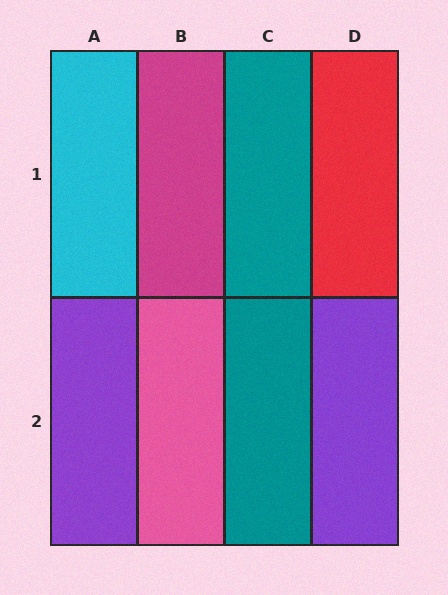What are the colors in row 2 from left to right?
Purple, pink, teal, purple.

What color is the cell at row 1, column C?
Teal.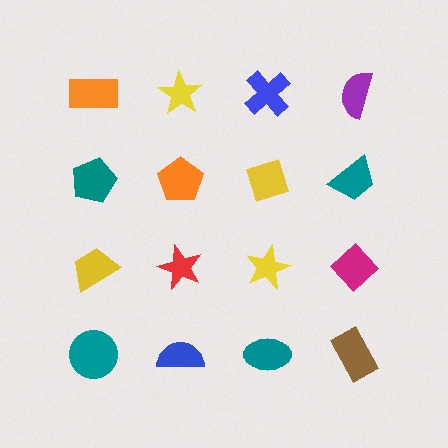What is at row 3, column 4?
A magenta diamond.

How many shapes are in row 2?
4 shapes.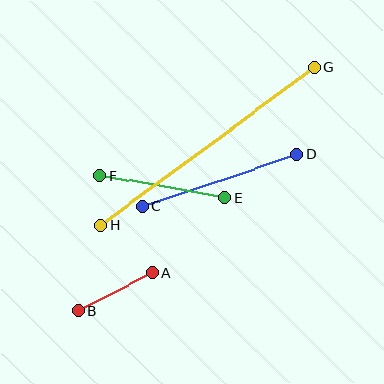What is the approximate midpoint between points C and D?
The midpoint is at approximately (219, 180) pixels.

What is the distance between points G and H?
The distance is approximately 265 pixels.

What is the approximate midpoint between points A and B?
The midpoint is at approximately (115, 292) pixels.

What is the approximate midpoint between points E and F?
The midpoint is at approximately (162, 187) pixels.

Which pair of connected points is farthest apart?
Points G and H are farthest apart.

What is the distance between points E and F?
The distance is approximately 127 pixels.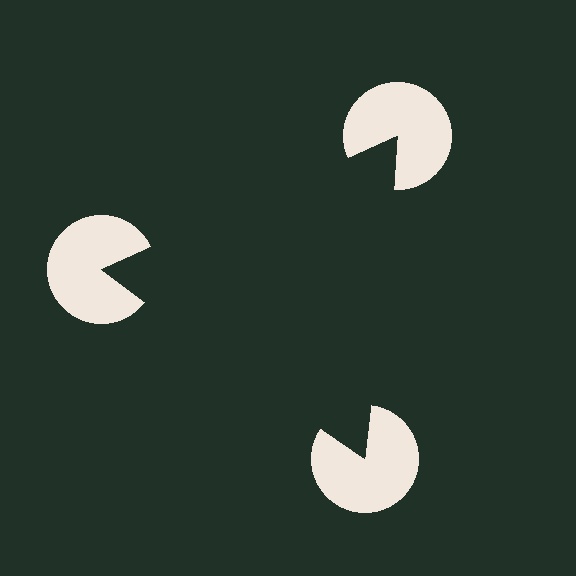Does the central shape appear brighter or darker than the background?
It typically appears slightly darker than the background, even though no actual brightness change is drawn.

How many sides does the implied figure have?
3 sides.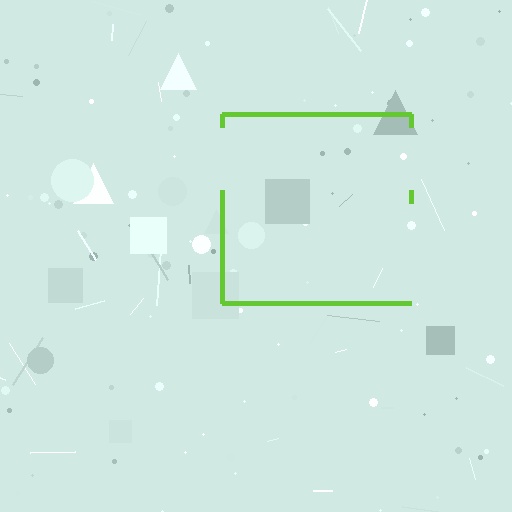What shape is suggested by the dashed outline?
The dashed outline suggests a square.